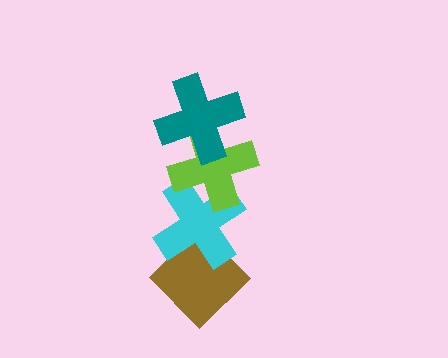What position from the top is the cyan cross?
The cyan cross is 3rd from the top.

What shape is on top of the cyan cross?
The lime cross is on top of the cyan cross.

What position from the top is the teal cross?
The teal cross is 1st from the top.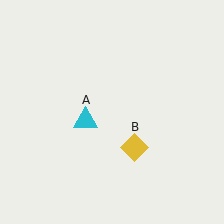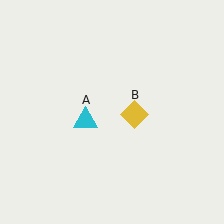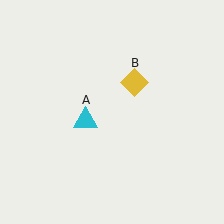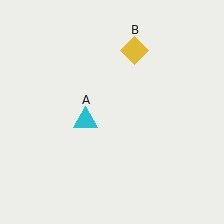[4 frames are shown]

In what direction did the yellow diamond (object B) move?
The yellow diamond (object B) moved up.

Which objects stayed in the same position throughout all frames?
Cyan triangle (object A) remained stationary.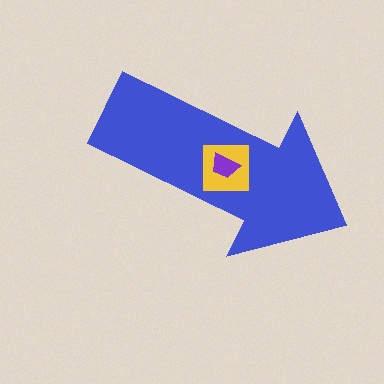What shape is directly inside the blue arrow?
The yellow square.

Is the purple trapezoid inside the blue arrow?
Yes.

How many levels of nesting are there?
3.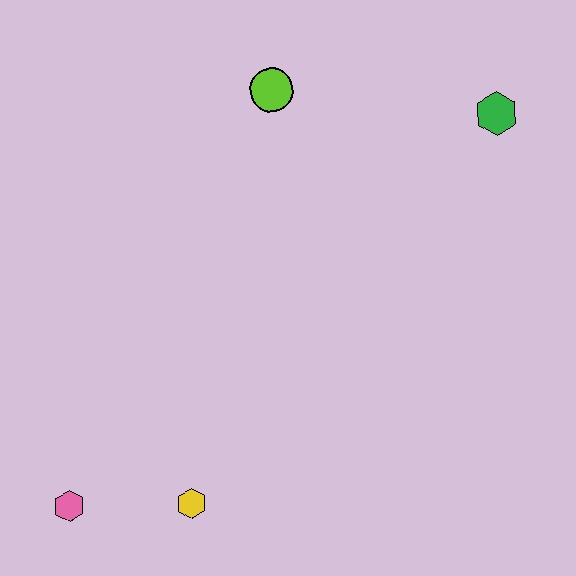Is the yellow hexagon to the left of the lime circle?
Yes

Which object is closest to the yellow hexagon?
The pink hexagon is closest to the yellow hexagon.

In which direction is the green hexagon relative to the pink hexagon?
The green hexagon is to the right of the pink hexagon.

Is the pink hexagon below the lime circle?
Yes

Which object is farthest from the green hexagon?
The pink hexagon is farthest from the green hexagon.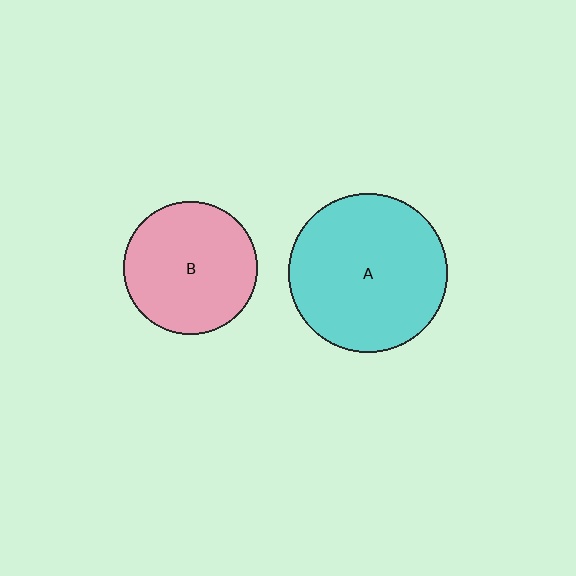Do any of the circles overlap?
No, none of the circles overlap.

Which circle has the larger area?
Circle A (cyan).